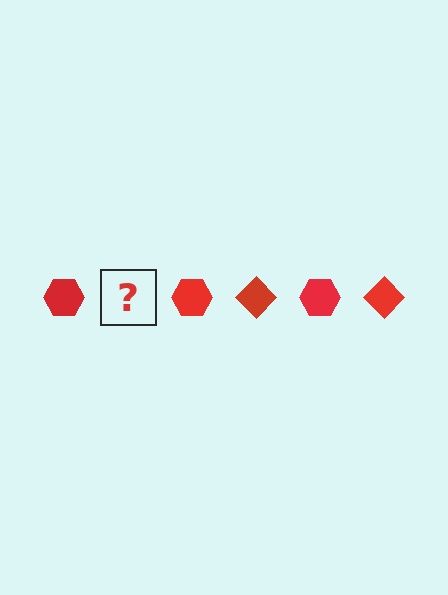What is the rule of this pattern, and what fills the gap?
The rule is that the pattern cycles through hexagon, diamond shapes in red. The gap should be filled with a red diamond.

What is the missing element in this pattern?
The missing element is a red diamond.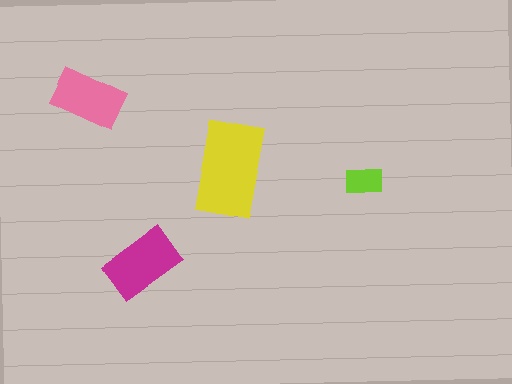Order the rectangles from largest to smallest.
the yellow one, the magenta one, the pink one, the lime one.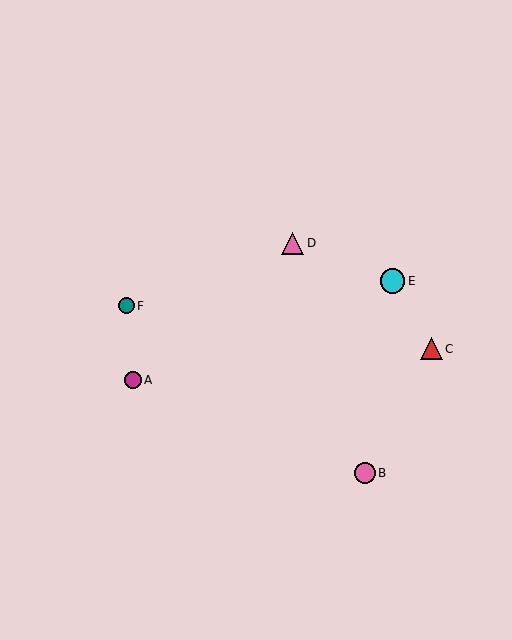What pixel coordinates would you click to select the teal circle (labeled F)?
Click at (127, 306) to select the teal circle F.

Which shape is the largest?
The cyan circle (labeled E) is the largest.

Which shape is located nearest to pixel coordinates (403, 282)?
The cyan circle (labeled E) at (393, 281) is nearest to that location.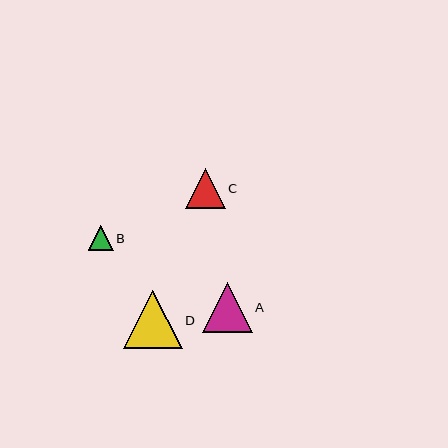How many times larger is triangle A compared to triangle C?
Triangle A is approximately 1.3 times the size of triangle C.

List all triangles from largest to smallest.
From largest to smallest: D, A, C, B.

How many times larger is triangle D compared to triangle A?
Triangle D is approximately 1.2 times the size of triangle A.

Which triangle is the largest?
Triangle D is the largest with a size of approximately 59 pixels.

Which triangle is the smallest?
Triangle B is the smallest with a size of approximately 25 pixels.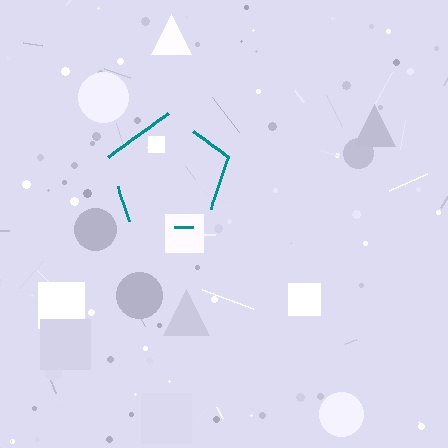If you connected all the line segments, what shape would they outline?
They would outline a pentagon.